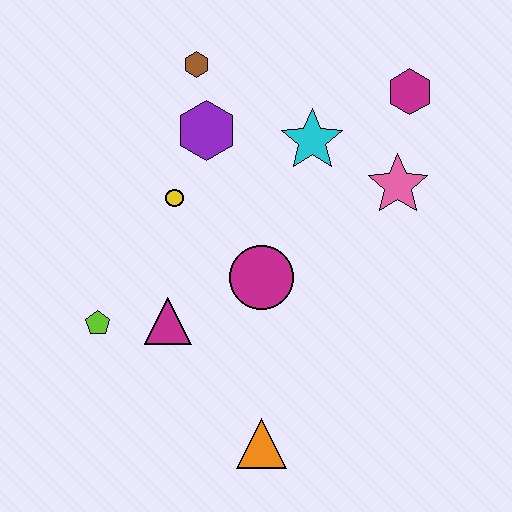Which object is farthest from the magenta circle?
The magenta hexagon is farthest from the magenta circle.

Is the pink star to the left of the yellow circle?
No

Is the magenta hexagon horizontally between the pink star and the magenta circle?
No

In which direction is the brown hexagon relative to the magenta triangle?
The brown hexagon is above the magenta triangle.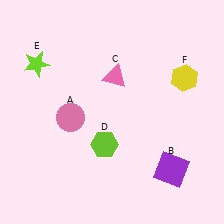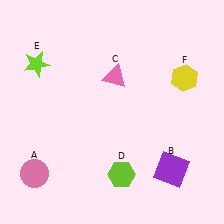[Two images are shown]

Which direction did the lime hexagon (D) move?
The lime hexagon (D) moved down.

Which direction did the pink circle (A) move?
The pink circle (A) moved down.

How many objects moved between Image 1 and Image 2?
2 objects moved between the two images.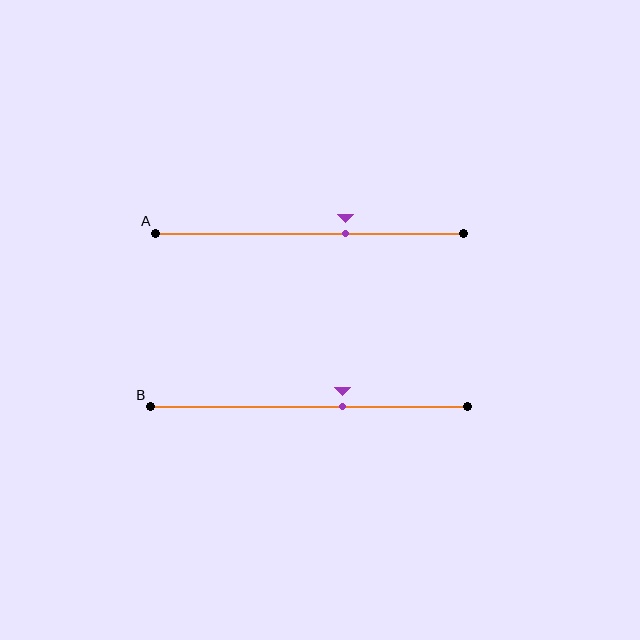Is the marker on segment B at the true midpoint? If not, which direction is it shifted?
No, the marker on segment B is shifted to the right by about 11% of the segment length.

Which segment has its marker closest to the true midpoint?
Segment B has its marker closest to the true midpoint.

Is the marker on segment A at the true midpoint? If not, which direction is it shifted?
No, the marker on segment A is shifted to the right by about 12% of the segment length.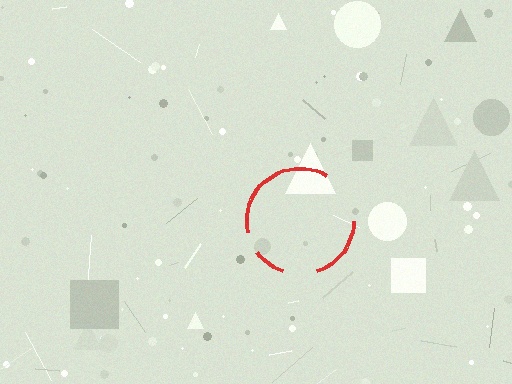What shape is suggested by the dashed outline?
The dashed outline suggests a circle.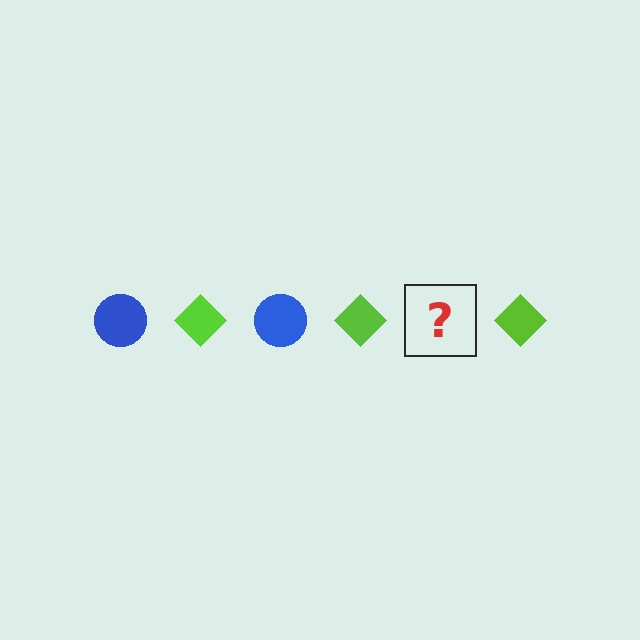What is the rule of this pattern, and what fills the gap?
The rule is that the pattern alternates between blue circle and lime diamond. The gap should be filled with a blue circle.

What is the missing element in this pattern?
The missing element is a blue circle.